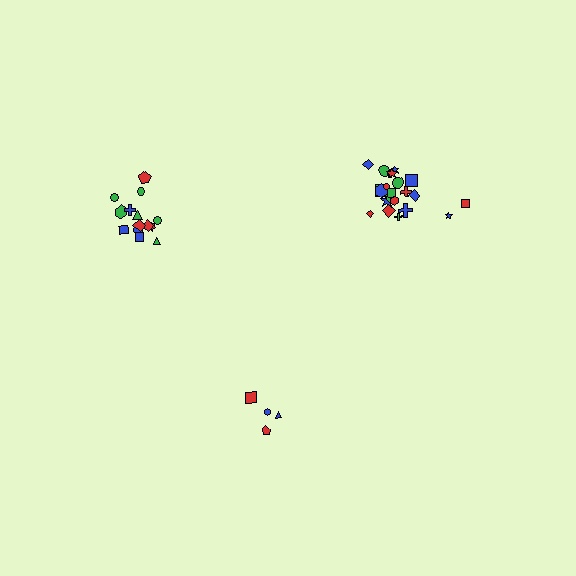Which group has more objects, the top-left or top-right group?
The top-right group.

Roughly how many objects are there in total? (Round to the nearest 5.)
Roughly 40 objects in total.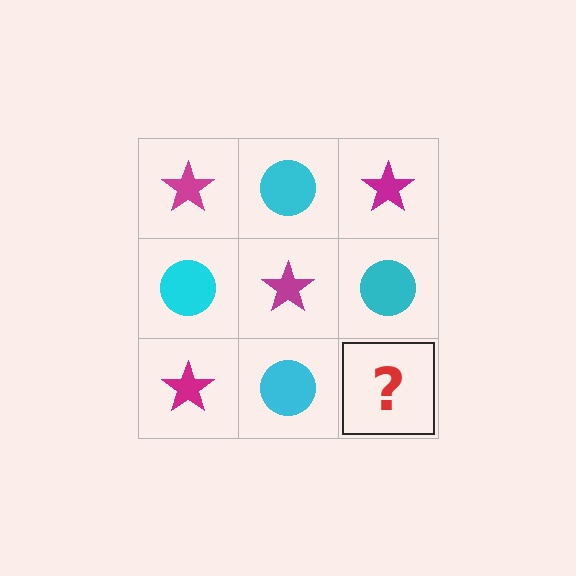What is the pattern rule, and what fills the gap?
The rule is that it alternates magenta star and cyan circle in a checkerboard pattern. The gap should be filled with a magenta star.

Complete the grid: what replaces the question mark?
The question mark should be replaced with a magenta star.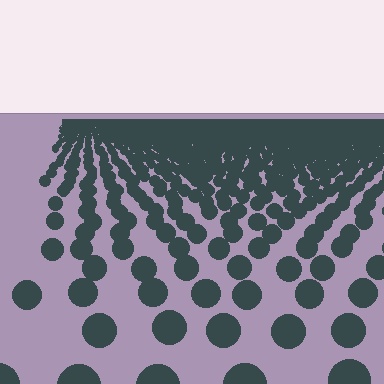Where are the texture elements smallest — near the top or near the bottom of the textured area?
Near the top.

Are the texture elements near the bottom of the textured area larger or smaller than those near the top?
Larger. Near the bottom, elements are closer to the viewer and appear at a bigger on-screen size.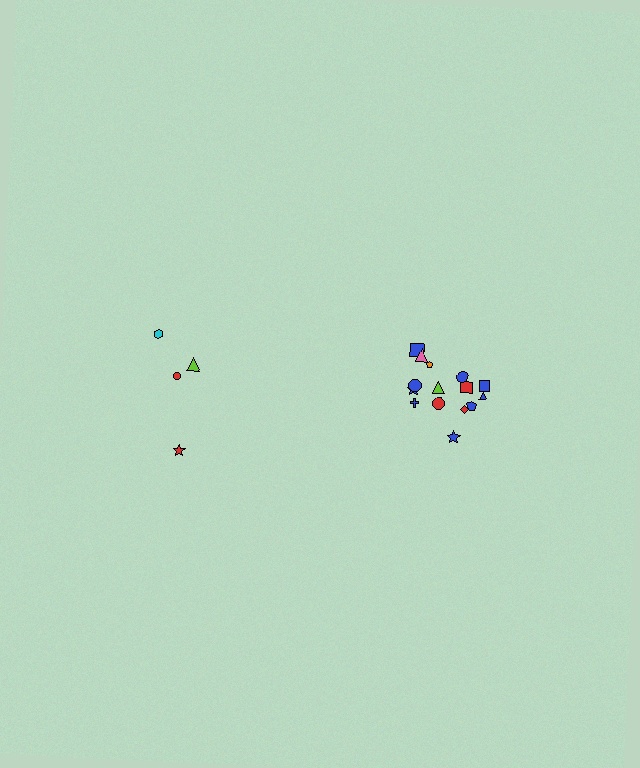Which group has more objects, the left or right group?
The right group.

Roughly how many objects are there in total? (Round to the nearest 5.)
Roughly 20 objects in total.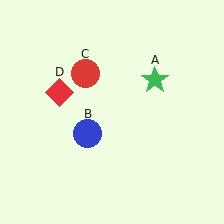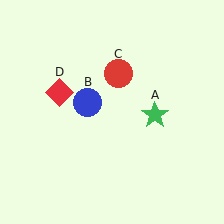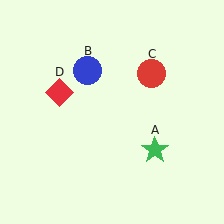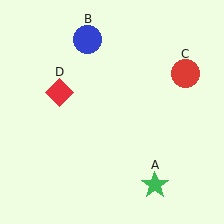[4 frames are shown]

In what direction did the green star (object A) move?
The green star (object A) moved down.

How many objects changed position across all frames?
3 objects changed position: green star (object A), blue circle (object B), red circle (object C).